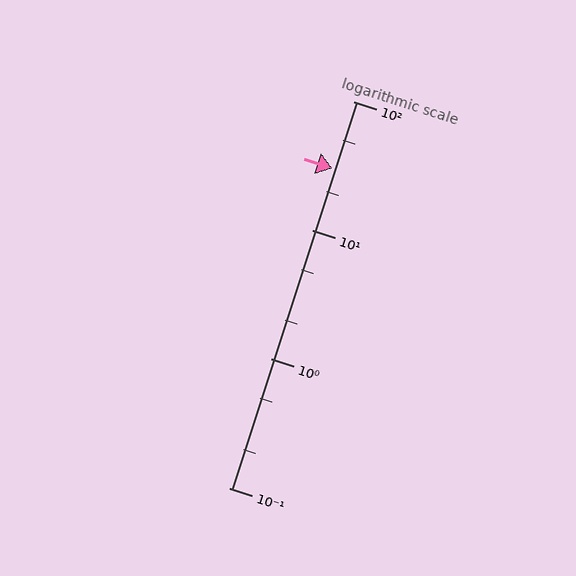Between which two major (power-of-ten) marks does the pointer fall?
The pointer is between 10 and 100.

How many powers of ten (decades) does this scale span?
The scale spans 3 decades, from 0.1 to 100.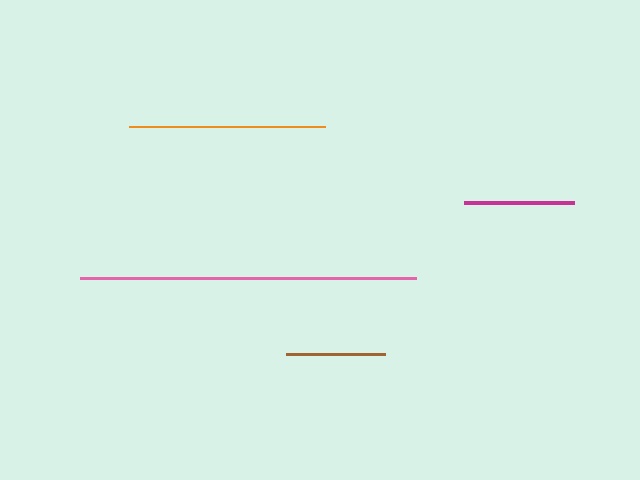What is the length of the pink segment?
The pink segment is approximately 336 pixels long.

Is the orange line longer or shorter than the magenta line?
The orange line is longer than the magenta line.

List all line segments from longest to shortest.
From longest to shortest: pink, orange, magenta, brown.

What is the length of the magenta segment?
The magenta segment is approximately 110 pixels long.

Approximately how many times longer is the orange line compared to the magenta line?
The orange line is approximately 1.8 times the length of the magenta line.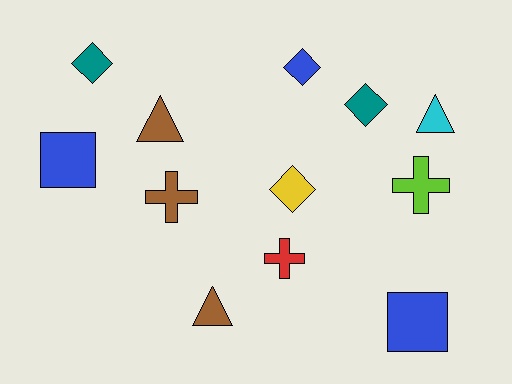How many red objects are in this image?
There is 1 red object.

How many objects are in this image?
There are 12 objects.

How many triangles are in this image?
There are 3 triangles.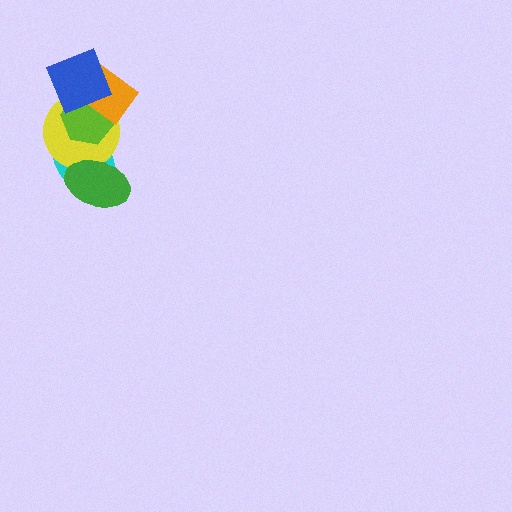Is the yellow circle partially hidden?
Yes, it is partially covered by another shape.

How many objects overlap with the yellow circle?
5 objects overlap with the yellow circle.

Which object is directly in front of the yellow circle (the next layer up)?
The green ellipse is directly in front of the yellow circle.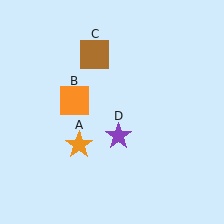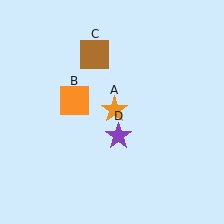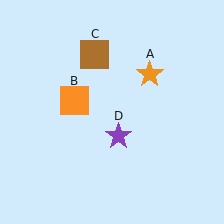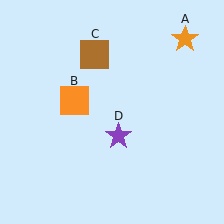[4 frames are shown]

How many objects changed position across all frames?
1 object changed position: orange star (object A).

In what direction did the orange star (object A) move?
The orange star (object A) moved up and to the right.